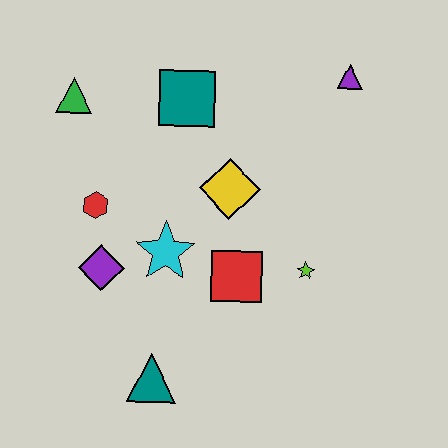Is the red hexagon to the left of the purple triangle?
Yes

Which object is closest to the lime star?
The red square is closest to the lime star.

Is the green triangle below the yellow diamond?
No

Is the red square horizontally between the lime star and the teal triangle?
Yes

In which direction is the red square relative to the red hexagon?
The red square is to the right of the red hexagon.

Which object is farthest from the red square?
The green triangle is farthest from the red square.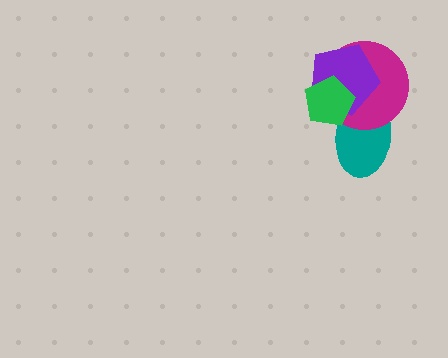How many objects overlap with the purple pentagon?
3 objects overlap with the purple pentagon.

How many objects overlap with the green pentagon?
3 objects overlap with the green pentagon.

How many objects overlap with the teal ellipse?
3 objects overlap with the teal ellipse.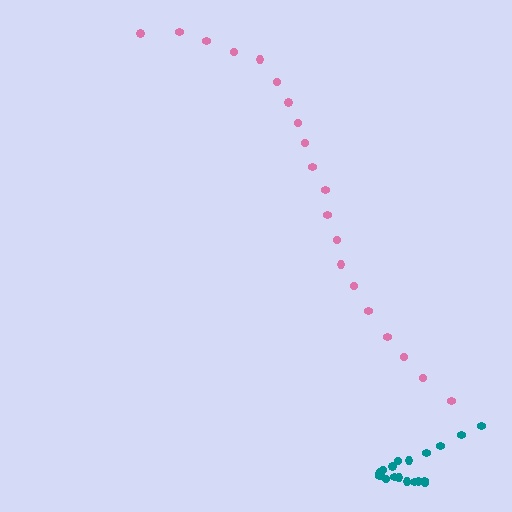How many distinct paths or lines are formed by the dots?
There are 2 distinct paths.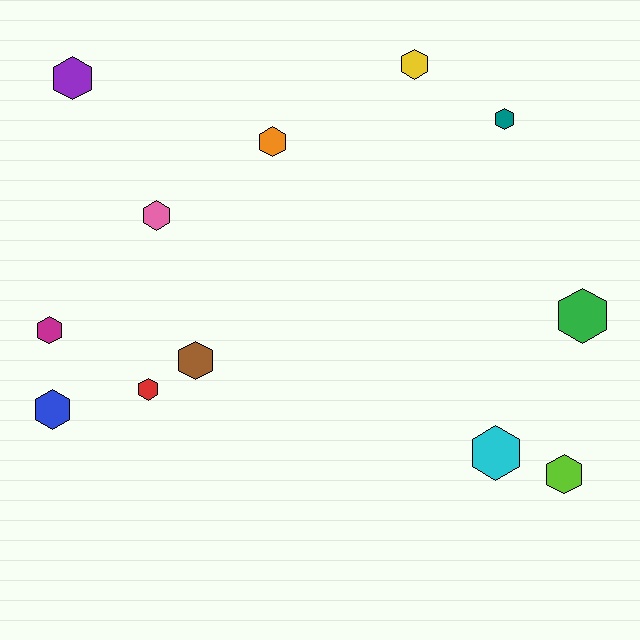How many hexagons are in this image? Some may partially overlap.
There are 12 hexagons.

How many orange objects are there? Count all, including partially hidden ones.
There is 1 orange object.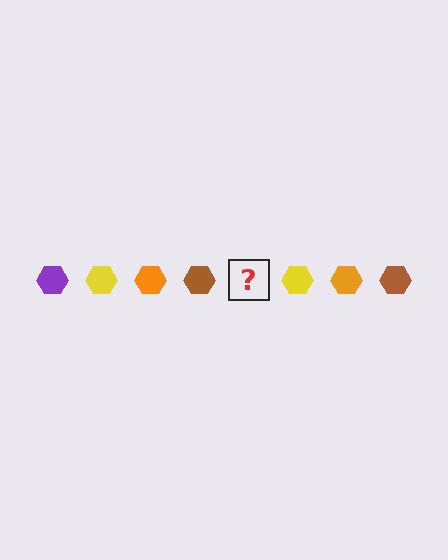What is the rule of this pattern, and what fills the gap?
The rule is that the pattern cycles through purple, yellow, orange, brown hexagons. The gap should be filled with a purple hexagon.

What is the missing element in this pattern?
The missing element is a purple hexagon.